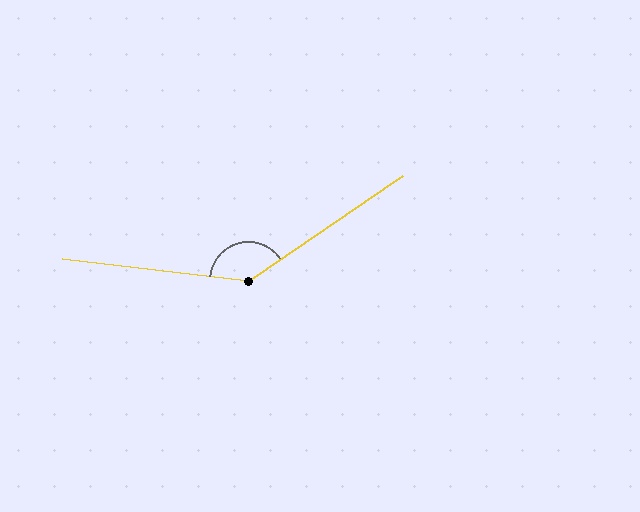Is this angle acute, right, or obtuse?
It is obtuse.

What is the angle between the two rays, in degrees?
Approximately 139 degrees.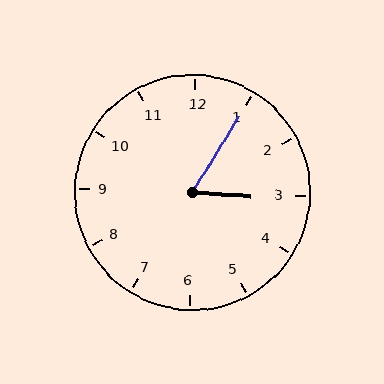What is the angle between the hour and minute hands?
Approximately 62 degrees.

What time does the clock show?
3:05.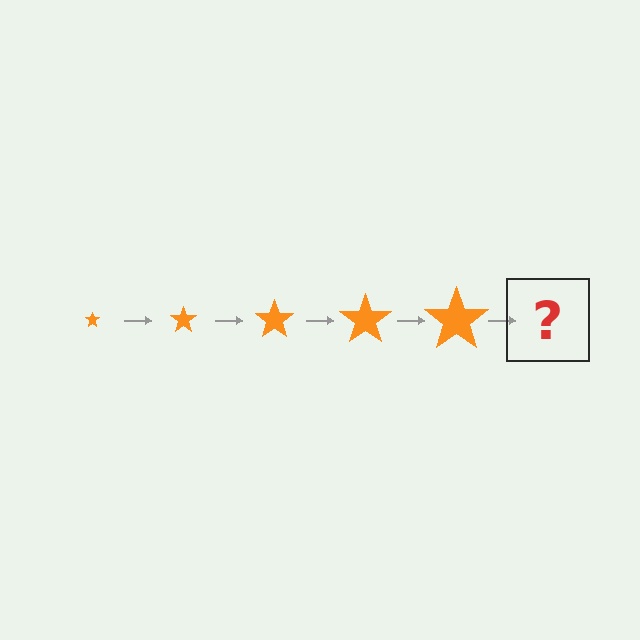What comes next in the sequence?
The next element should be an orange star, larger than the previous one.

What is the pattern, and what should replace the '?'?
The pattern is that the star gets progressively larger each step. The '?' should be an orange star, larger than the previous one.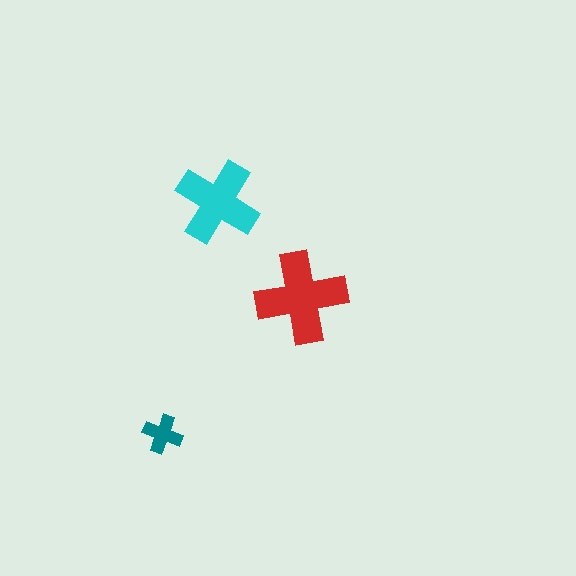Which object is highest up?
The cyan cross is topmost.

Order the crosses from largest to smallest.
the red one, the cyan one, the teal one.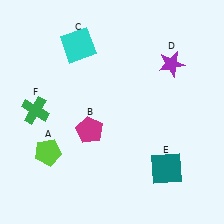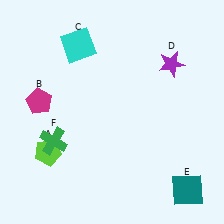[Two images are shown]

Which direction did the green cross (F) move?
The green cross (F) moved down.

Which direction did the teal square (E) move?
The teal square (E) moved down.